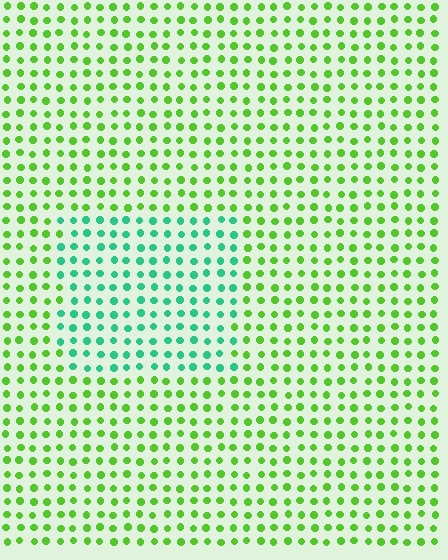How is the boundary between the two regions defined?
The boundary is defined purely by a slight shift in hue (about 52 degrees). Spacing, size, and orientation are identical on both sides.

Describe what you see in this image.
The image is filled with small lime elements in a uniform arrangement. A rectangle-shaped region is visible where the elements are tinted to a slightly different hue, forming a subtle color boundary.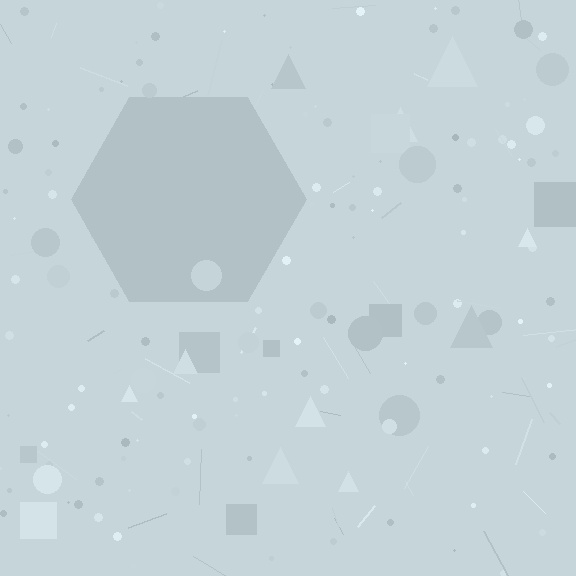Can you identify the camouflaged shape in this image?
The camouflaged shape is a hexagon.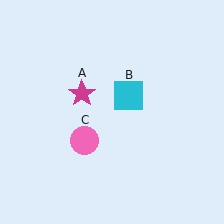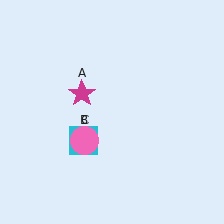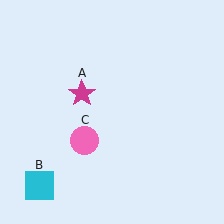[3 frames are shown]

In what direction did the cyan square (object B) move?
The cyan square (object B) moved down and to the left.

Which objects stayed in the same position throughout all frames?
Magenta star (object A) and pink circle (object C) remained stationary.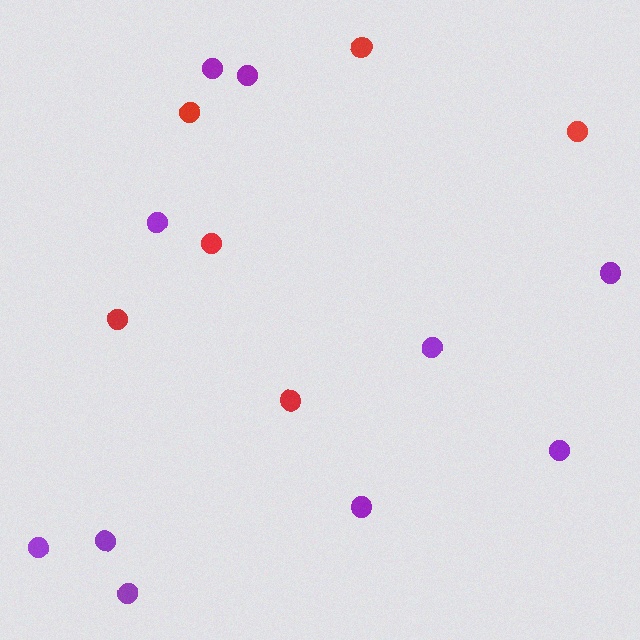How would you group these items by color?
There are 2 groups: one group of purple circles (10) and one group of red circles (6).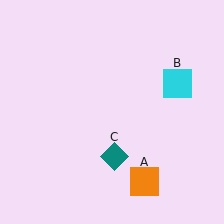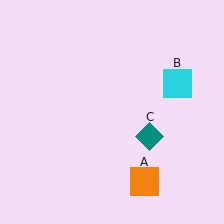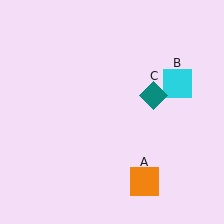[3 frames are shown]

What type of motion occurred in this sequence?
The teal diamond (object C) rotated counterclockwise around the center of the scene.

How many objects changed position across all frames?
1 object changed position: teal diamond (object C).